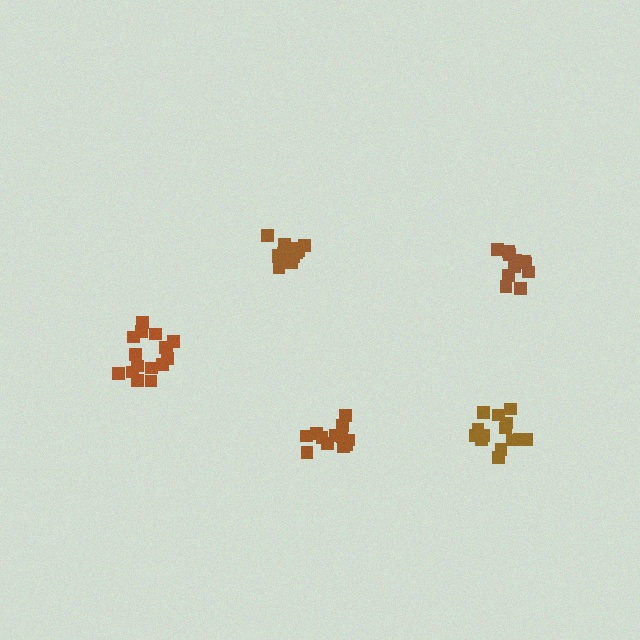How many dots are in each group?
Group 1: 14 dots, Group 2: 12 dots, Group 3: 11 dots, Group 4: 13 dots, Group 5: 16 dots (66 total).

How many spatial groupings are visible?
There are 5 spatial groupings.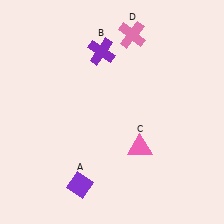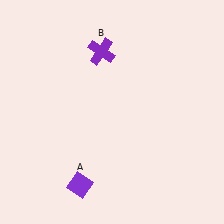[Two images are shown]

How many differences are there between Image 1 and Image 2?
There are 2 differences between the two images.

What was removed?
The pink cross (D), the pink triangle (C) were removed in Image 2.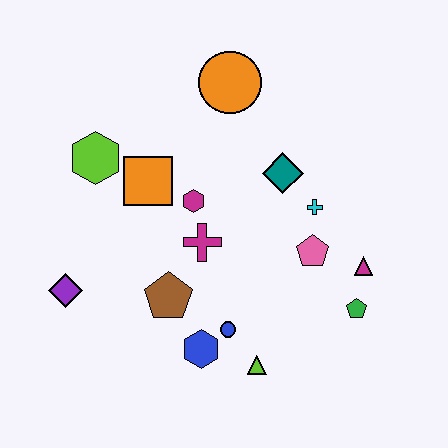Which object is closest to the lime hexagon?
The orange square is closest to the lime hexagon.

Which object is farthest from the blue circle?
The orange circle is farthest from the blue circle.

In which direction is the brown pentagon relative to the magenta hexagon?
The brown pentagon is below the magenta hexagon.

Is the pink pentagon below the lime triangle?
No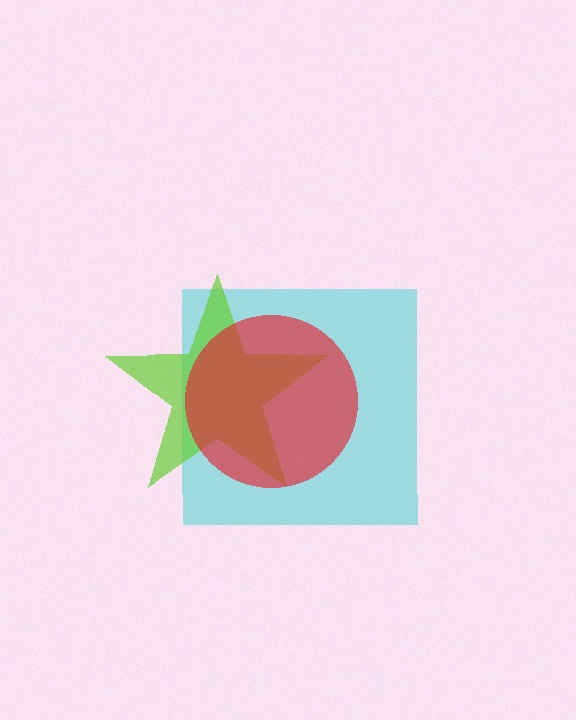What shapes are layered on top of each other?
The layered shapes are: a cyan square, a lime star, a red circle.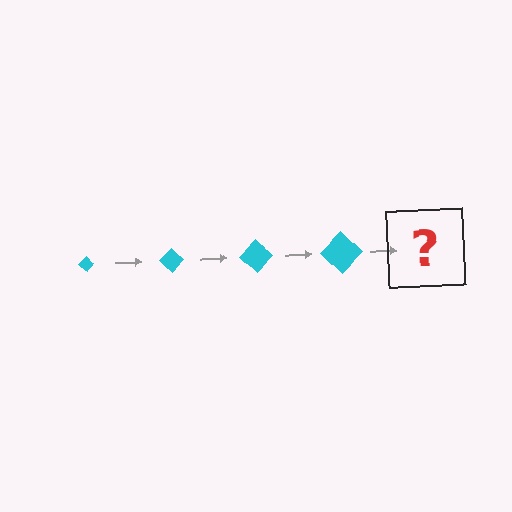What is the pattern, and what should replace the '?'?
The pattern is that the diamond gets progressively larger each step. The '?' should be a cyan diamond, larger than the previous one.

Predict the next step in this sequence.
The next step is a cyan diamond, larger than the previous one.